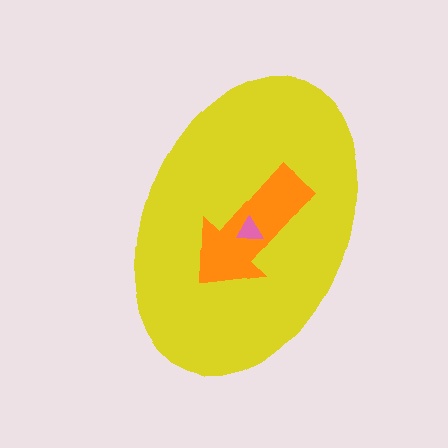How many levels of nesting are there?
3.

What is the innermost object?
The pink triangle.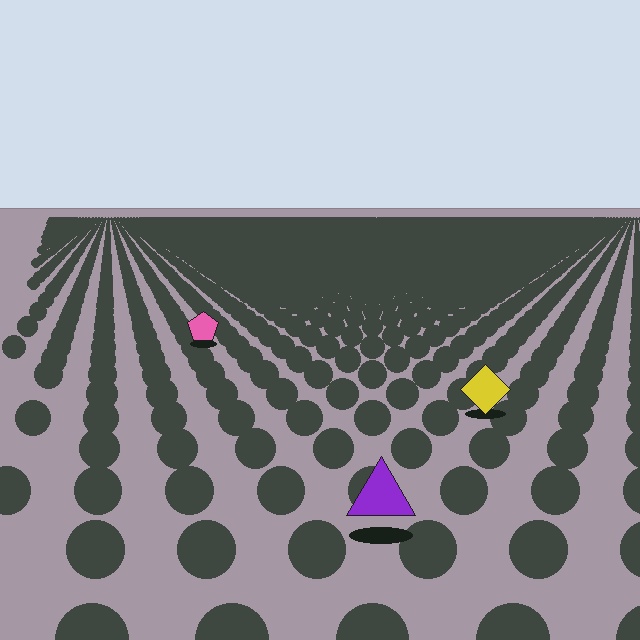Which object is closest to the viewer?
The purple triangle is closest. The texture marks near it are larger and more spread out.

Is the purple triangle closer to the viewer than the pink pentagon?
Yes. The purple triangle is closer — you can tell from the texture gradient: the ground texture is coarser near it.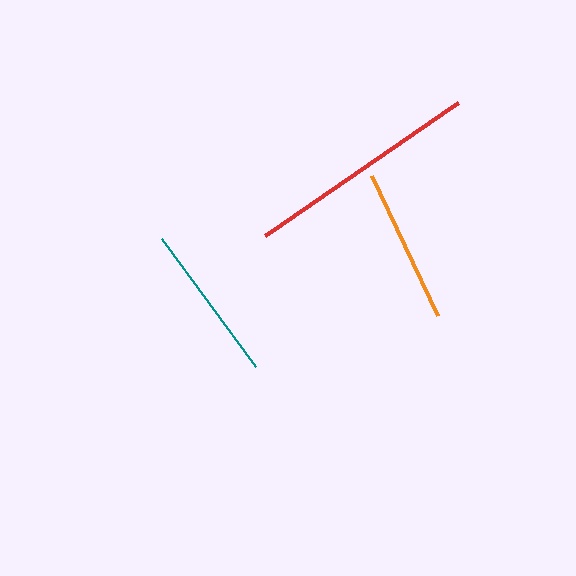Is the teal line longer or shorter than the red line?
The red line is longer than the teal line.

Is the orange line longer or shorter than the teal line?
The teal line is longer than the orange line.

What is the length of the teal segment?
The teal segment is approximately 159 pixels long.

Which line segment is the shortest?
The orange line is the shortest at approximately 155 pixels.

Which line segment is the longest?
The red line is the longest at approximately 234 pixels.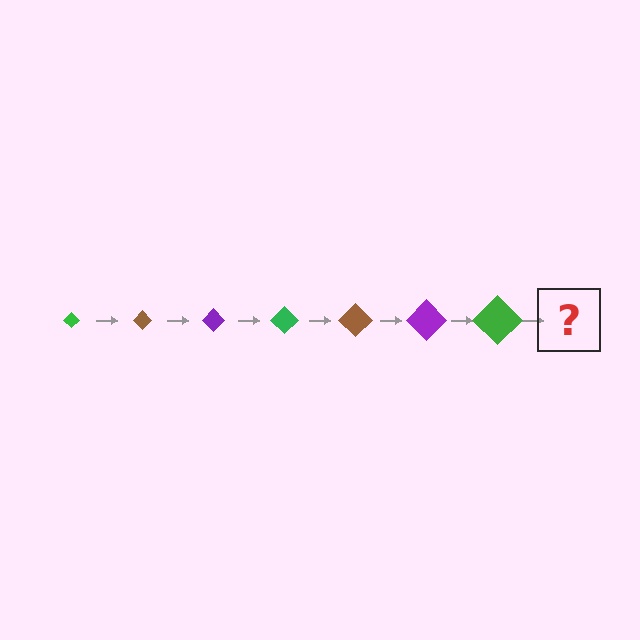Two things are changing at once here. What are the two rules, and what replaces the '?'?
The two rules are that the diamond grows larger each step and the color cycles through green, brown, and purple. The '?' should be a brown diamond, larger than the previous one.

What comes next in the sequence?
The next element should be a brown diamond, larger than the previous one.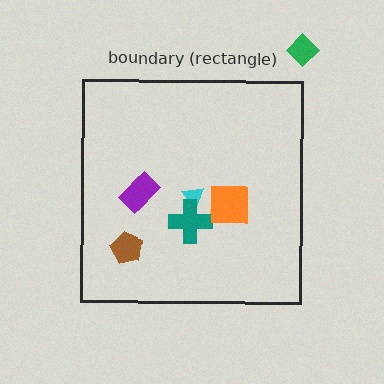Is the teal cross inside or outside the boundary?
Inside.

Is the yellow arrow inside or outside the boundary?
Inside.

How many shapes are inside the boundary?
6 inside, 1 outside.